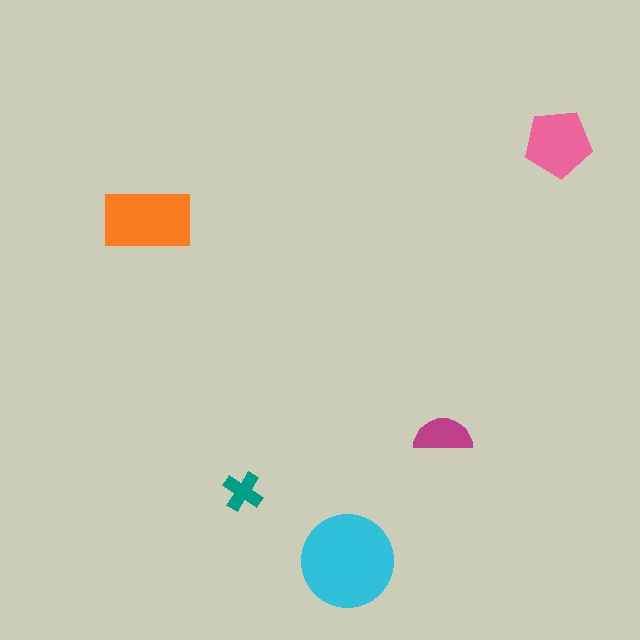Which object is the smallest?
The teal cross.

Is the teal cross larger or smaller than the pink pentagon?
Smaller.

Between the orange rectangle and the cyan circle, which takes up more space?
The cyan circle.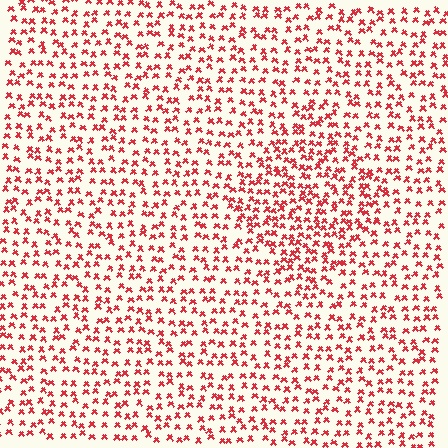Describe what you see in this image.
The image contains small red elements arranged at two different densities. A diamond-shaped region is visible where the elements are more densely packed than the surrounding area.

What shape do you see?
I see a diamond.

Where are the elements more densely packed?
The elements are more densely packed inside the diamond boundary.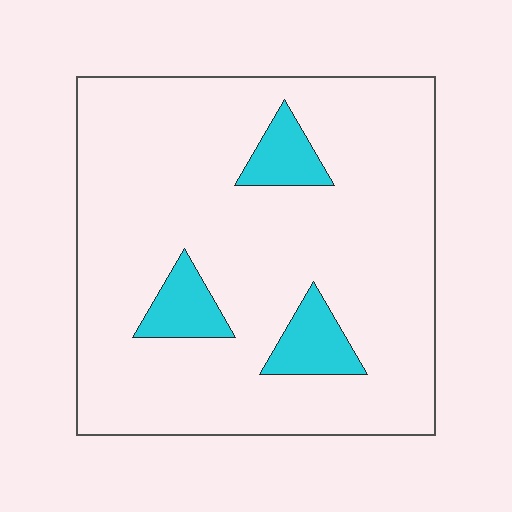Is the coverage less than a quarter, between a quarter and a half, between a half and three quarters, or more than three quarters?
Less than a quarter.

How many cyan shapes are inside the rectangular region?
3.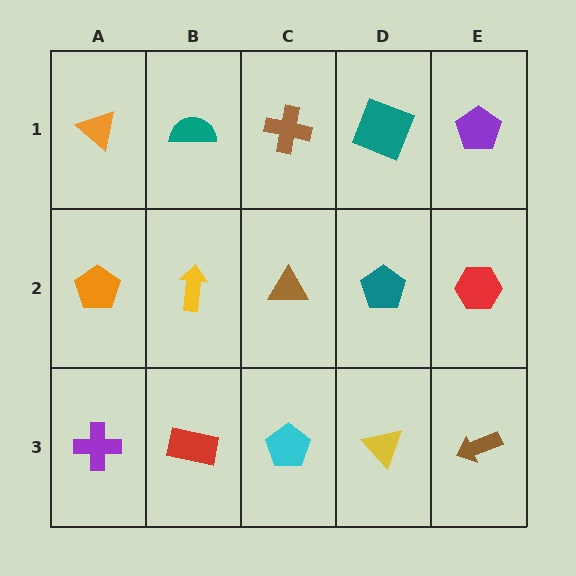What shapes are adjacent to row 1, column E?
A red hexagon (row 2, column E), a teal square (row 1, column D).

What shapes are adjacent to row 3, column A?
An orange pentagon (row 2, column A), a red rectangle (row 3, column B).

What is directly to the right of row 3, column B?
A cyan pentagon.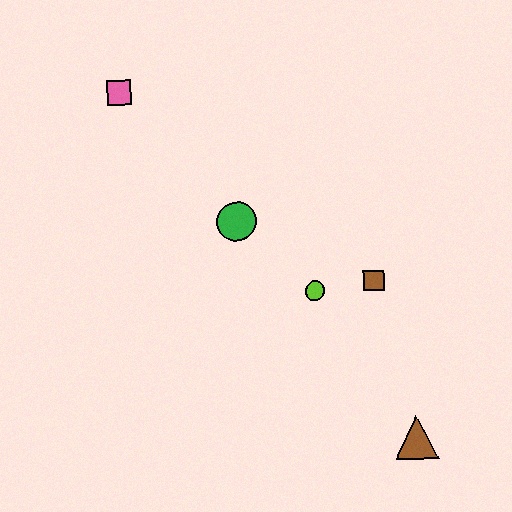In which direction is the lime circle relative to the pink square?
The lime circle is below the pink square.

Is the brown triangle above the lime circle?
No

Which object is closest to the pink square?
The green circle is closest to the pink square.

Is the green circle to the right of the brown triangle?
No